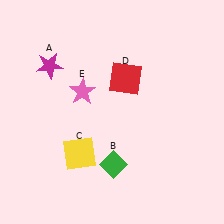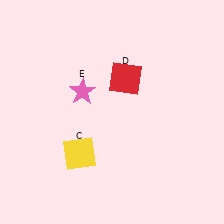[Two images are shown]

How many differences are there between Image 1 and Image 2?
There are 2 differences between the two images.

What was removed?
The magenta star (A), the green diamond (B) were removed in Image 2.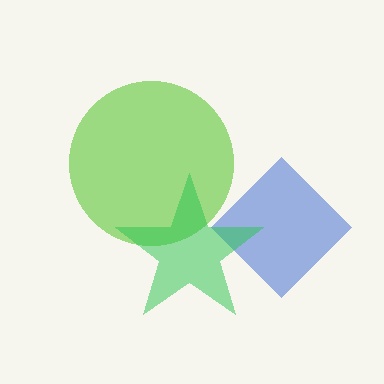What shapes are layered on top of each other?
The layered shapes are: a lime circle, a blue diamond, a green star.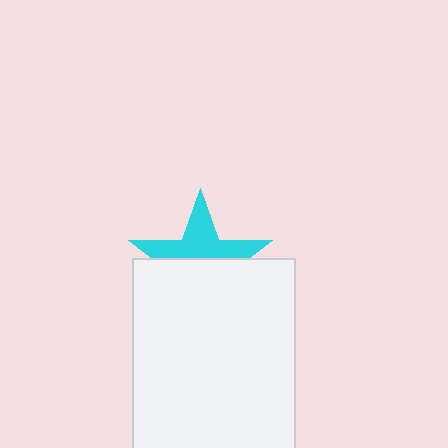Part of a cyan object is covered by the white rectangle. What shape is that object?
It is a star.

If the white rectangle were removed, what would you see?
You would see the complete cyan star.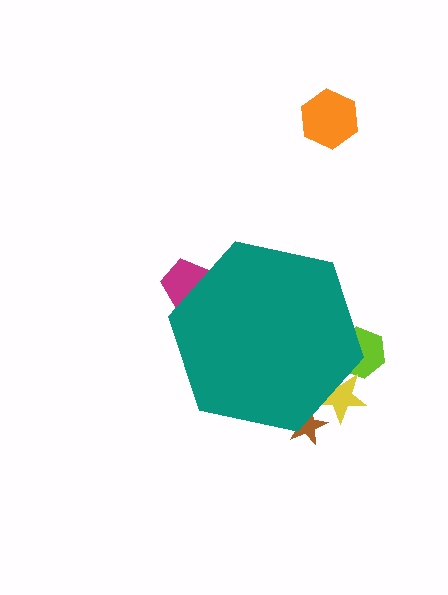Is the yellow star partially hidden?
Yes, the yellow star is partially hidden behind the teal hexagon.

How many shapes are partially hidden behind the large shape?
4 shapes are partially hidden.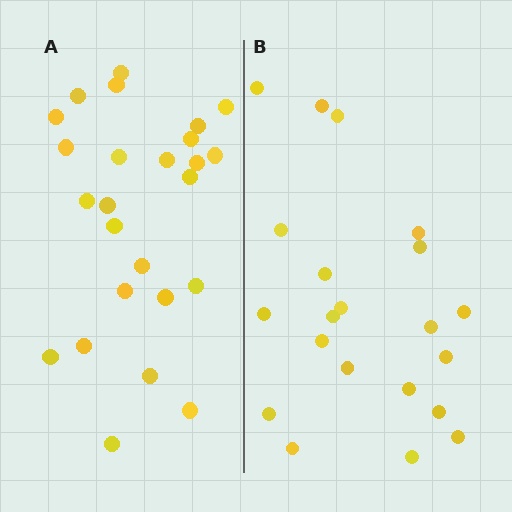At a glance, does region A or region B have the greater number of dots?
Region A (the left region) has more dots.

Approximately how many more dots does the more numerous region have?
Region A has about 4 more dots than region B.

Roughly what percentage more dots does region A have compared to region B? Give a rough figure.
About 20% more.